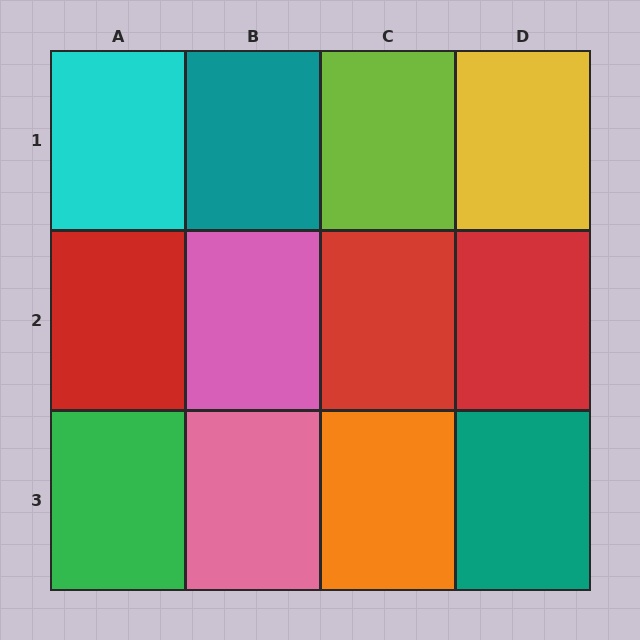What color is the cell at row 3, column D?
Teal.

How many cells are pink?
2 cells are pink.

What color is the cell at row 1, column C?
Lime.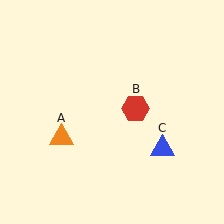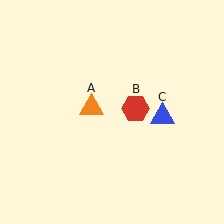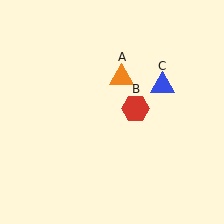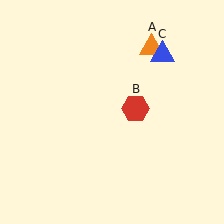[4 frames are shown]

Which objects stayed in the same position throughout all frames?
Red hexagon (object B) remained stationary.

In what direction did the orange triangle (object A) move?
The orange triangle (object A) moved up and to the right.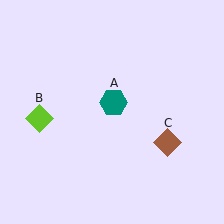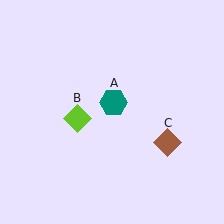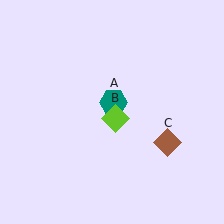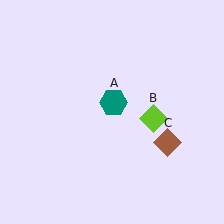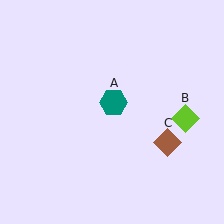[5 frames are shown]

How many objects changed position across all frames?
1 object changed position: lime diamond (object B).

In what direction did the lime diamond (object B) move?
The lime diamond (object B) moved right.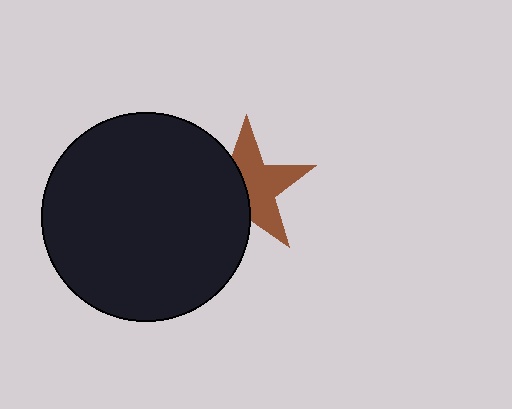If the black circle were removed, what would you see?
You would see the complete brown star.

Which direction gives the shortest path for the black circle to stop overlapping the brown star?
Moving left gives the shortest separation.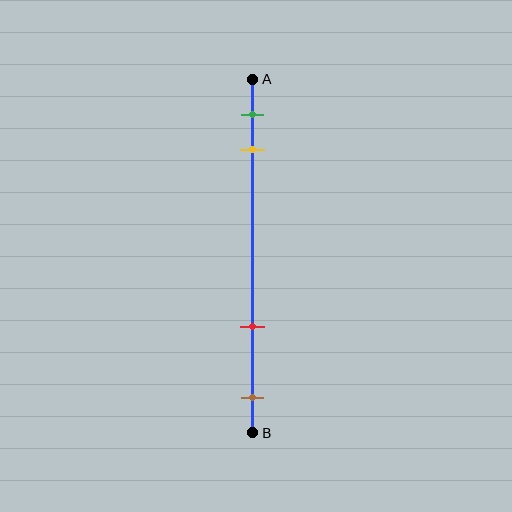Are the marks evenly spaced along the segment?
No, the marks are not evenly spaced.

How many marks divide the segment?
There are 4 marks dividing the segment.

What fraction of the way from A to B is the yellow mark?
The yellow mark is approximately 20% (0.2) of the way from A to B.